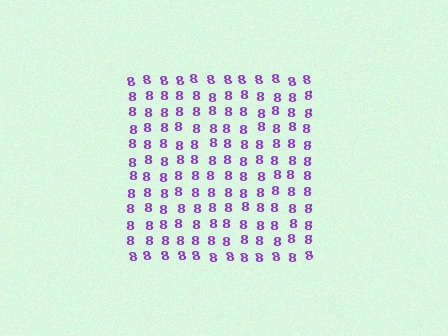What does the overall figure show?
The overall figure shows a square.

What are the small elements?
The small elements are digit 8's.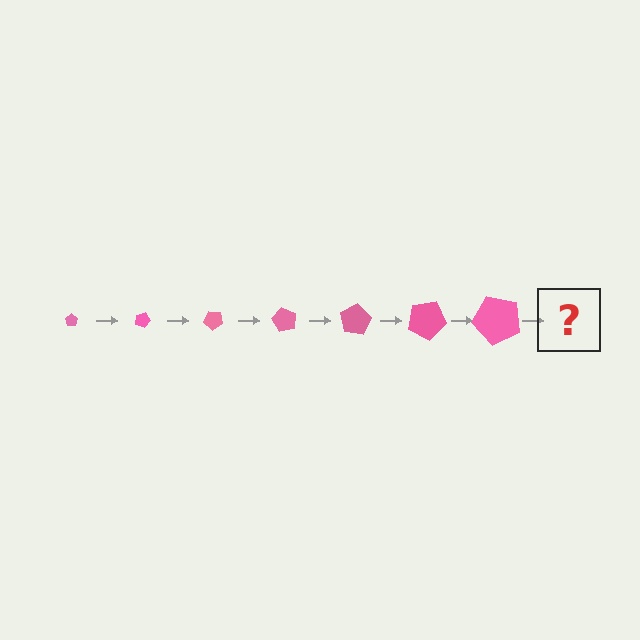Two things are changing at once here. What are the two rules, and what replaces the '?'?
The two rules are that the pentagon grows larger each step and it rotates 20 degrees each step. The '?' should be a pentagon, larger than the previous one and rotated 140 degrees from the start.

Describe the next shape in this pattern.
It should be a pentagon, larger than the previous one and rotated 140 degrees from the start.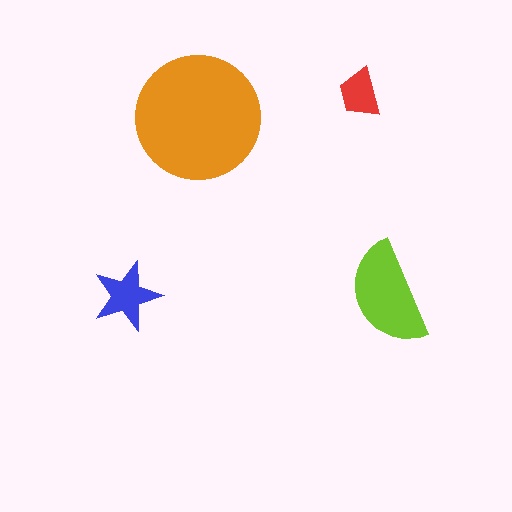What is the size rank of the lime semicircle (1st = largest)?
2nd.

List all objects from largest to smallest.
The orange circle, the lime semicircle, the blue star, the red trapezoid.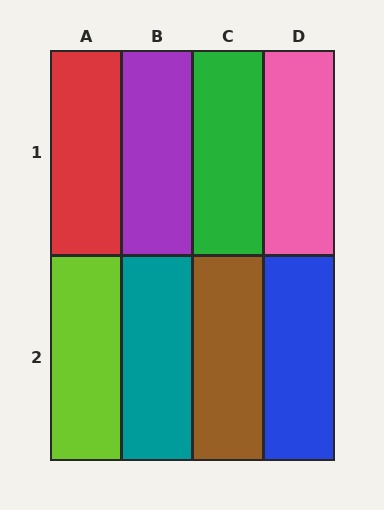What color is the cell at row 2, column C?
Brown.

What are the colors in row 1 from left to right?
Red, purple, green, pink.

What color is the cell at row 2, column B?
Teal.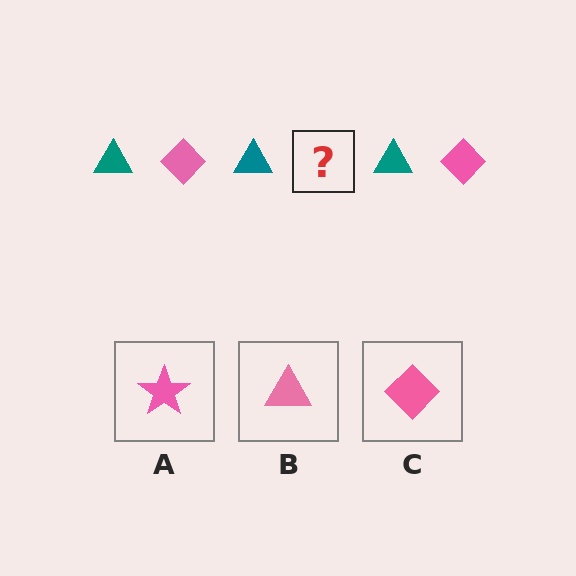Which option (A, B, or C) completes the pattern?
C.